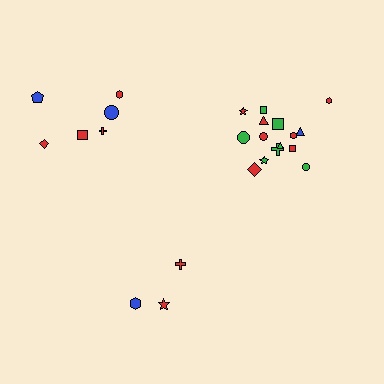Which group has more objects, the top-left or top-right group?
The top-right group.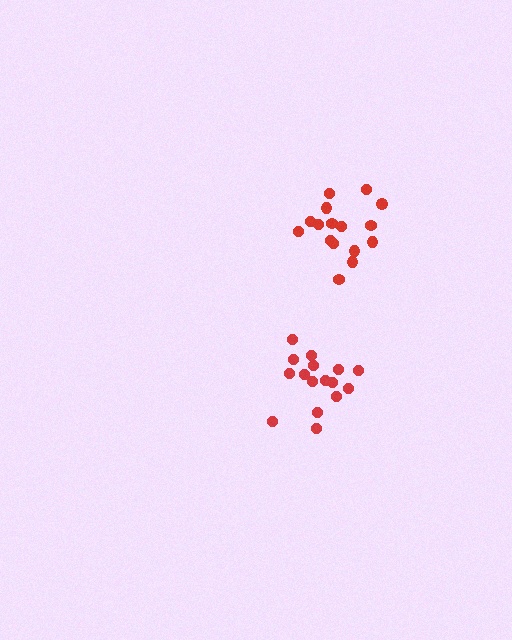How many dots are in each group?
Group 1: 16 dots, Group 2: 16 dots (32 total).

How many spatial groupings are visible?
There are 2 spatial groupings.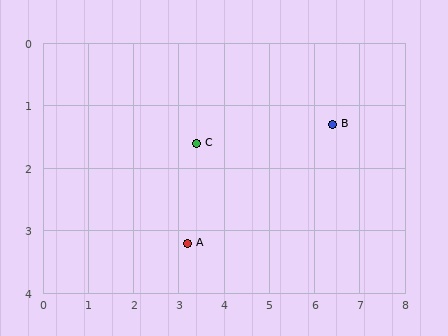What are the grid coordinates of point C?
Point C is at approximately (3.4, 1.6).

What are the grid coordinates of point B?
Point B is at approximately (6.4, 1.3).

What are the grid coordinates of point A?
Point A is at approximately (3.2, 3.2).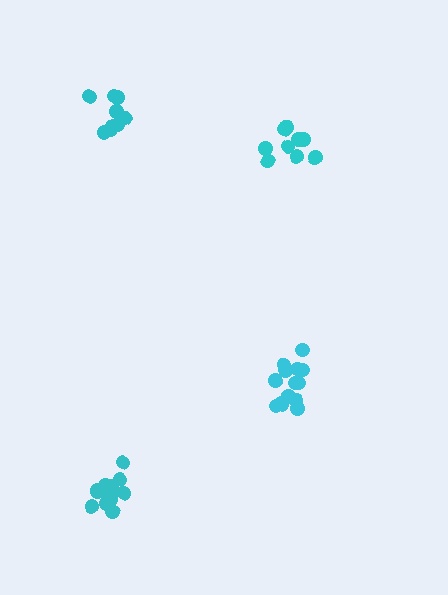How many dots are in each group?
Group 1: 9 dots, Group 2: 13 dots, Group 3: 9 dots, Group 4: 13 dots (44 total).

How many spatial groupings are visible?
There are 4 spatial groupings.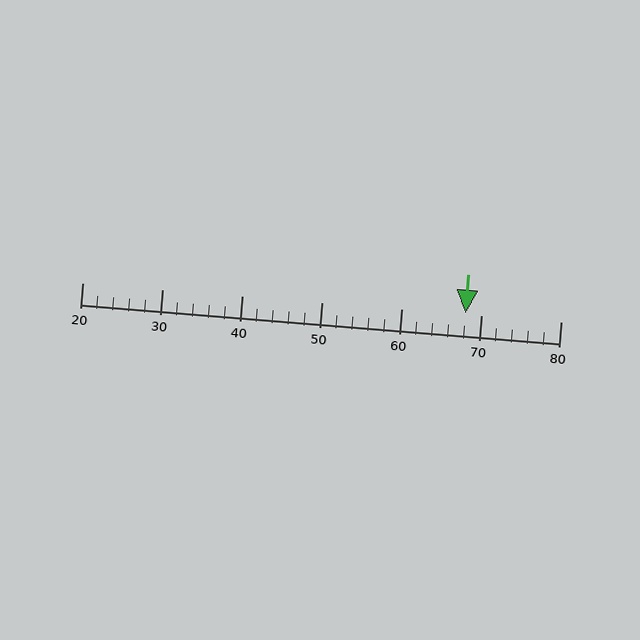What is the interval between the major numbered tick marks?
The major tick marks are spaced 10 units apart.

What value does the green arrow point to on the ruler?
The green arrow points to approximately 68.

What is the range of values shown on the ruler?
The ruler shows values from 20 to 80.